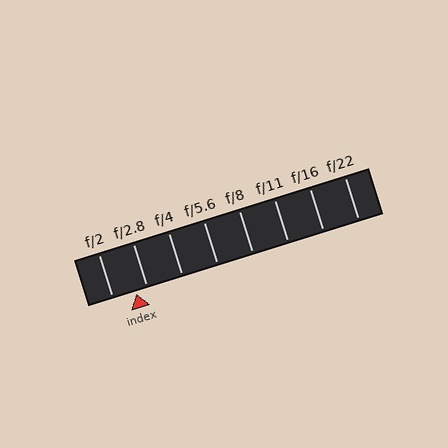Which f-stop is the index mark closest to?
The index mark is closest to f/2.8.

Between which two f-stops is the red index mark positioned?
The index mark is between f/2 and f/2.8.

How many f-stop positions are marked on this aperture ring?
There are 8 f-stop positions marked.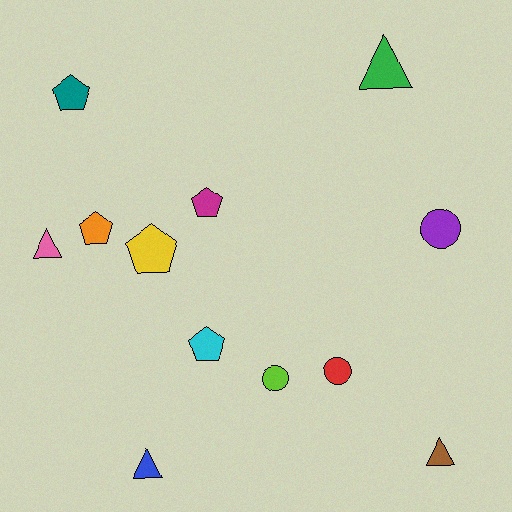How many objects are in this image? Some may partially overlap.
There are 12 objects.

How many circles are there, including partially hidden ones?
There are 3 circles.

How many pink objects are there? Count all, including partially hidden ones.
There is 1 pink object.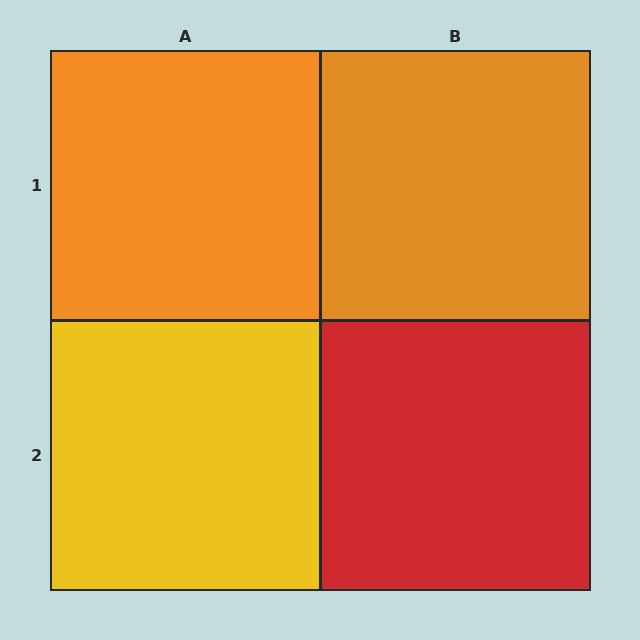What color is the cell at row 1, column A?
Orange.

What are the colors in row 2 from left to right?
Yellow, red.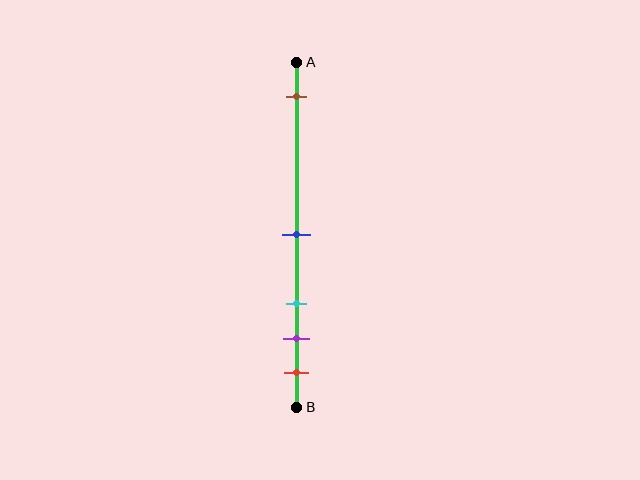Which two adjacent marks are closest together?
The purple and red marks are the closest adjacent pair.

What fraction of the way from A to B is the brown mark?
The brown mark is approximately 10% (0.1) of the way from A to B.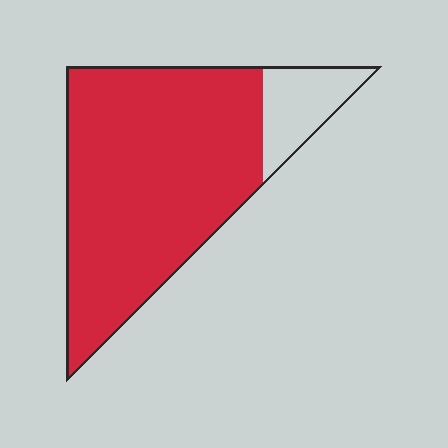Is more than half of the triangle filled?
Yes.